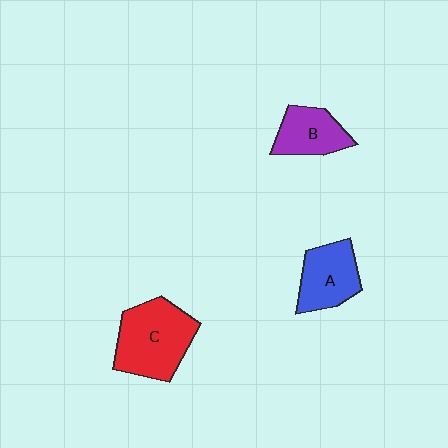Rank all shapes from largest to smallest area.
From largest to smallest: C (red), A (blue), B (purple).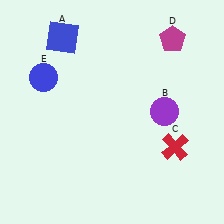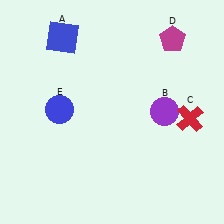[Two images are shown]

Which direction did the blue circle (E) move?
The blue circle (E) moved down.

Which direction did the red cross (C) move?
The red cross (C) moved up.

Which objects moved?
The objects that moved are: the red cross (C), the blue circle (E).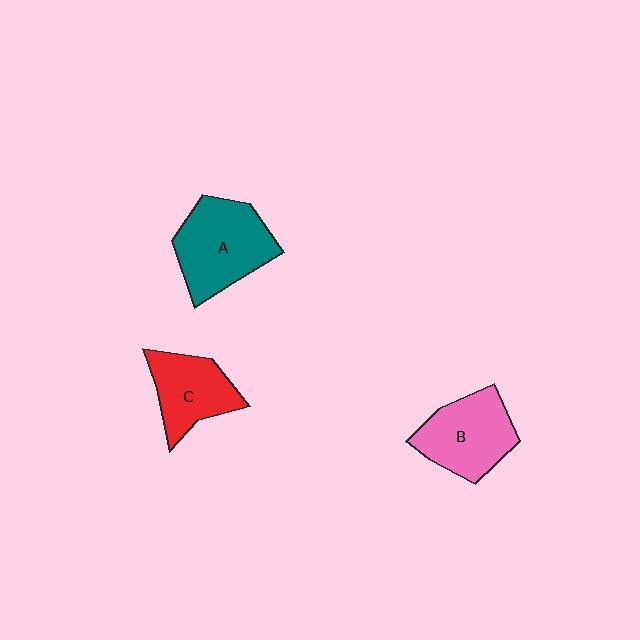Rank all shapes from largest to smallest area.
From largest to smallest: A (teal), B (pink), C (red).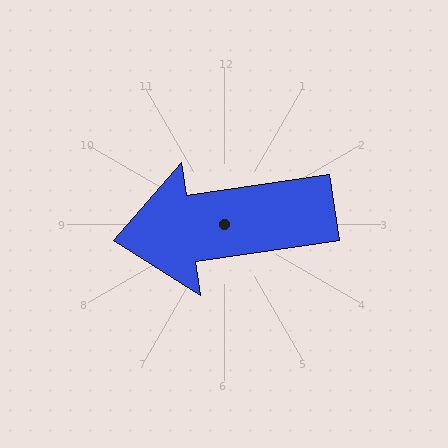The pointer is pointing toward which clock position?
Roughly 9 o'clock.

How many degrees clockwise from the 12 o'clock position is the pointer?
Approximately 262 degrees.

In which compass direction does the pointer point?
West.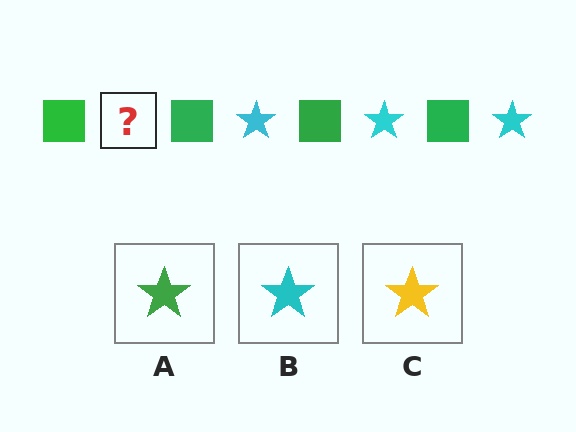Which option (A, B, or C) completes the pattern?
B.